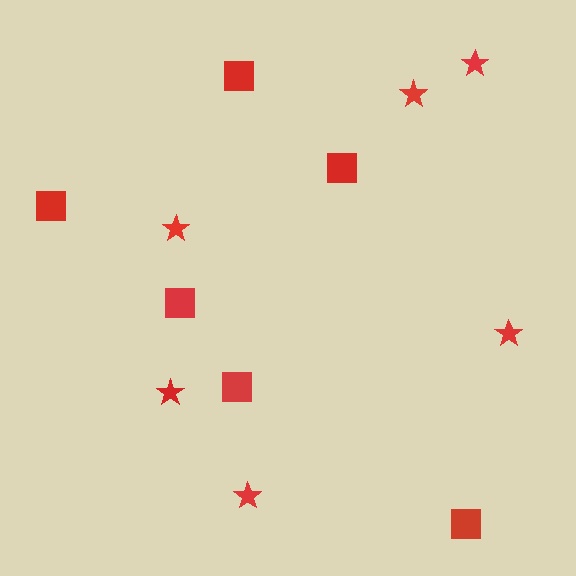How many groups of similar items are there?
There are 2 groups: one group of stars (6) and one group of squares (6).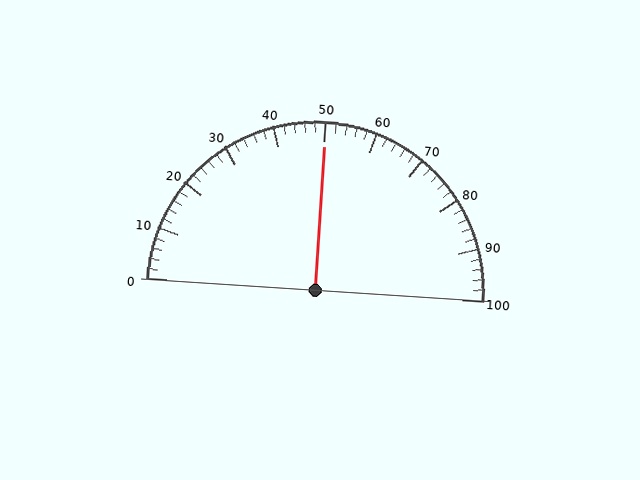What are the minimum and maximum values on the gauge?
The gauge ranges from 0 to 100.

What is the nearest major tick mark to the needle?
The nearest major tick mark is 50.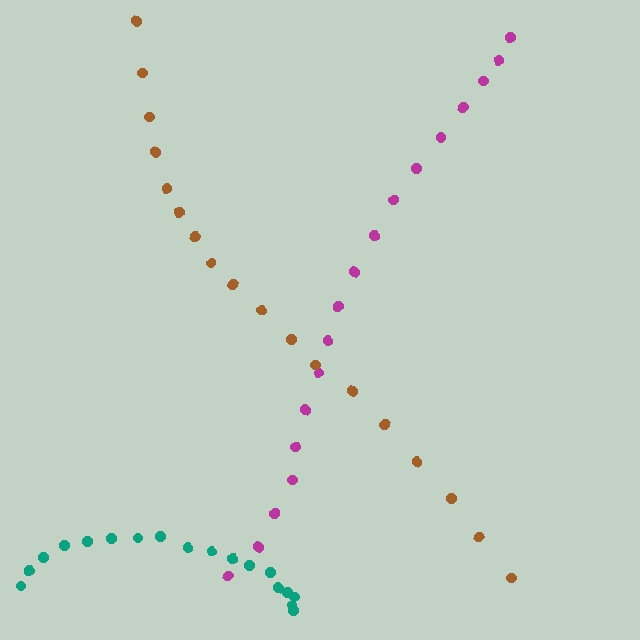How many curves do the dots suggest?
There are 3 distinct paths.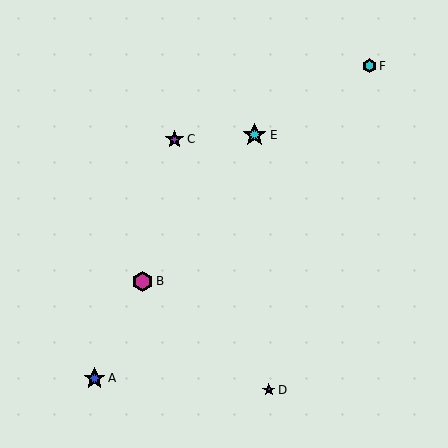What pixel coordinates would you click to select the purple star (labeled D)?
Click at (269, 390) to select the purple star D.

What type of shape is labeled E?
Shape E is a cyan star.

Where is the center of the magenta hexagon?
The center of the magenta hexagon is at (142, 281).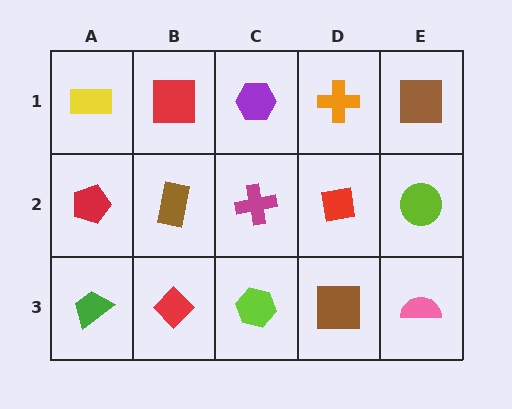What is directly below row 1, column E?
A lime circle.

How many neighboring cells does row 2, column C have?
4.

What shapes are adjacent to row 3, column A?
A red pentagon (row 2, column A), a red diamond (row 3, column B).